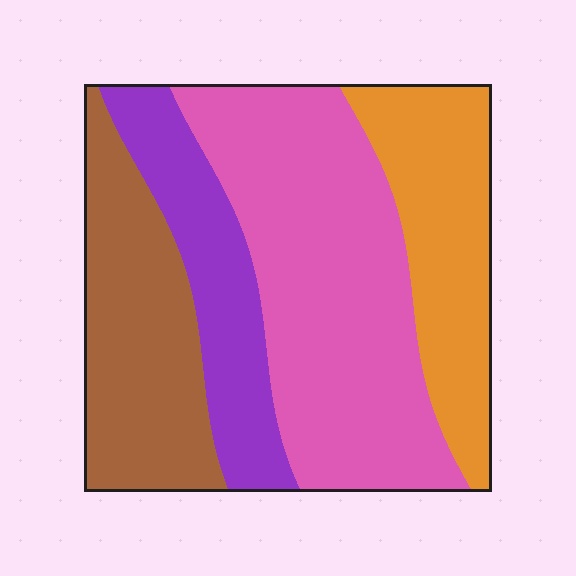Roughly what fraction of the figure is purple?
Purple takes up about one sixth (1/6) of the figure.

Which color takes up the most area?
Pink, at roughly 40%.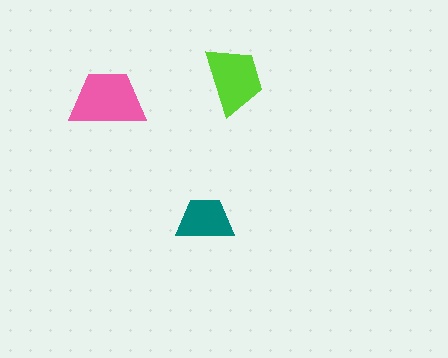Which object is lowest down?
The teal trapezoid is bottommost.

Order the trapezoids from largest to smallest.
the pink one, the lime one, the teal one.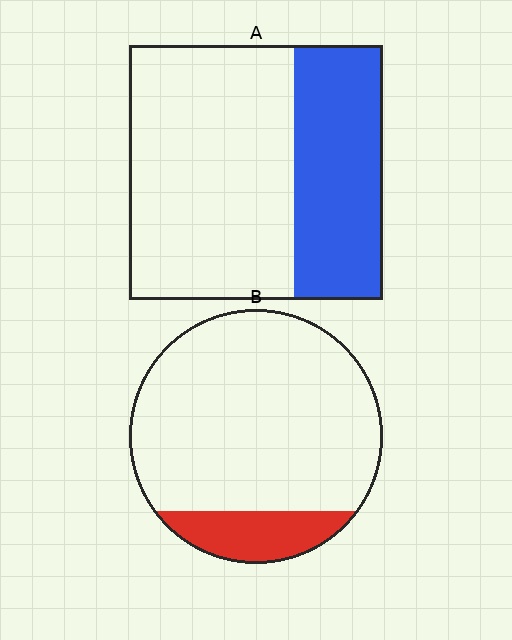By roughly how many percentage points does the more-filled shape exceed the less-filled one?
By roughly 20 percentage points (A over B).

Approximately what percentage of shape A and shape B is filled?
A is approximately 35% and B is approximately 15%.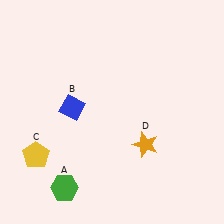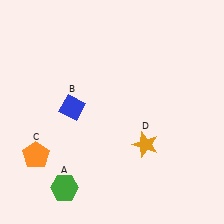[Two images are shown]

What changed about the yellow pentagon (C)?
In Image 1, C is yellow. In Image 2, it changed to orange.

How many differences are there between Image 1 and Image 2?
There is 1 difference between the two images.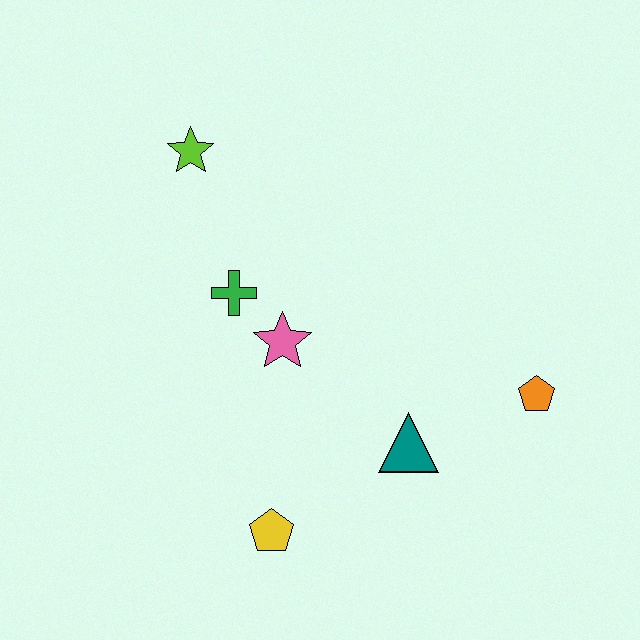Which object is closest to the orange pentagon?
The teal triangle is closest to the orange pentagon.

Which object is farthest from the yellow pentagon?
The lime star is farthest from the yellow pentagon.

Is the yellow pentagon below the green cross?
Yes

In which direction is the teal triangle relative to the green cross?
The teal triangle is to the right of the green cross.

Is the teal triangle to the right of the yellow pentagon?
Yes